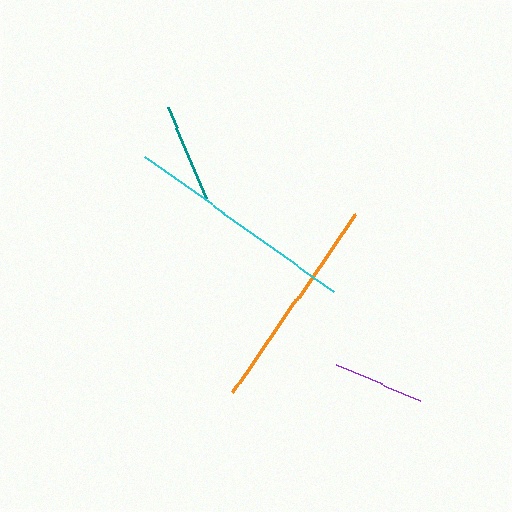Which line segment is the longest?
The cyan line is the longest at approximately 232 pixels.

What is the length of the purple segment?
The purple segment is approximately 91 pixels long.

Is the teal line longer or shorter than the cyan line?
The cyan line is longer than the teal line.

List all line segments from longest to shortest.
From longest to shortest: cyan, orange, teal, purple.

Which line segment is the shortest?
The purple line is the shortest at approximately 91 pixels.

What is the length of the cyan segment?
The cyan segment is approximately 232 pixels long.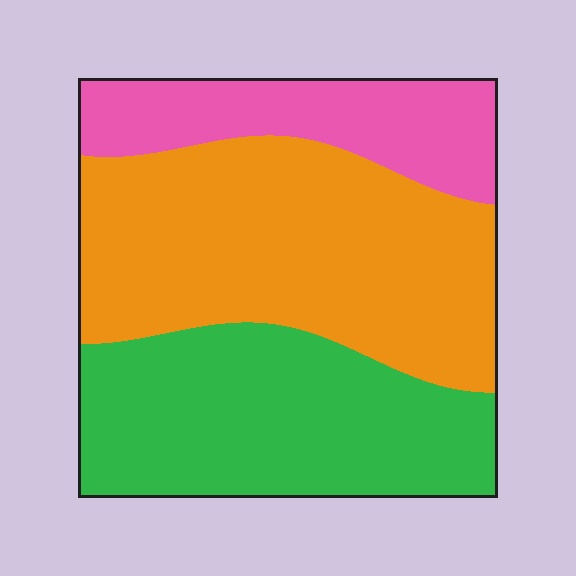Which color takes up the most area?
Orange, at roughly 45%.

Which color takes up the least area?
Pink, at roughly 20%.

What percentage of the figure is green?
Green takes up about three eighths (3/8) of the figure.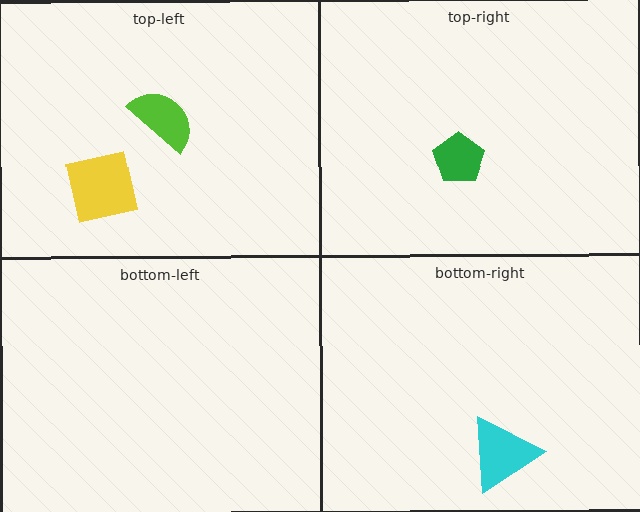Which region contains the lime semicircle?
The top-left region.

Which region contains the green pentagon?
The top-right region.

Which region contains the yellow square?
The top-left region.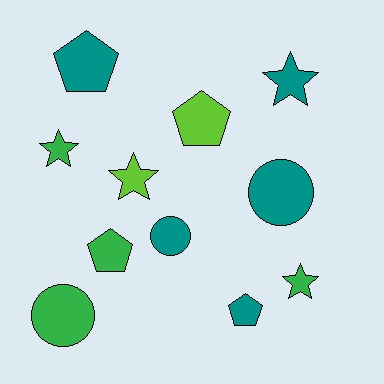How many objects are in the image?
There are 11 objects.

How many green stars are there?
There are 2 green stars.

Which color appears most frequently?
Teal, with 5 objects.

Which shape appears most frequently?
Star, with 4 objects.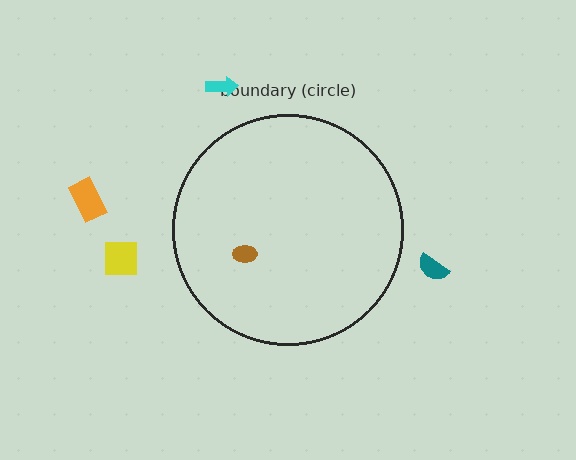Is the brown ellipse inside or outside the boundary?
Inside.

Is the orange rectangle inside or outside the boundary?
Outside.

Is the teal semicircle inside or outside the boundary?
Outside.